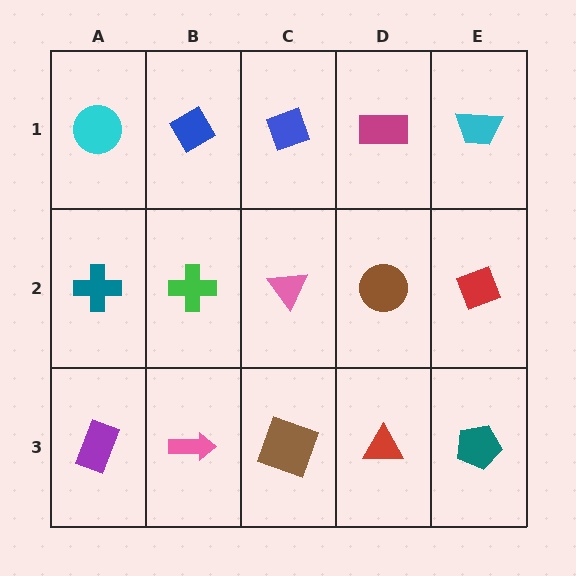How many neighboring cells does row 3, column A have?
2.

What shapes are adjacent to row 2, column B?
A blue diamond (row 1, column B), a pink arrow (row 3, column B), a teal cross (row 2, column A), a pink triangle (row 2, column C).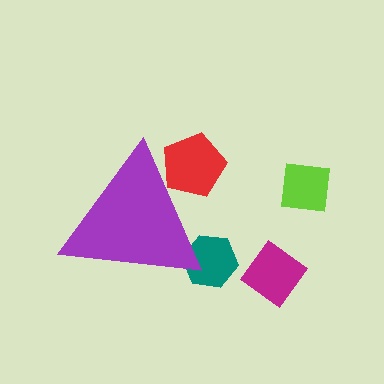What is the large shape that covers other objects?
A purple triangle.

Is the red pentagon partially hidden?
Yes, the red pentagon is partially hidden behind the purple triangle.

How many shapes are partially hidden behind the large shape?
2 shapes are partially hidden.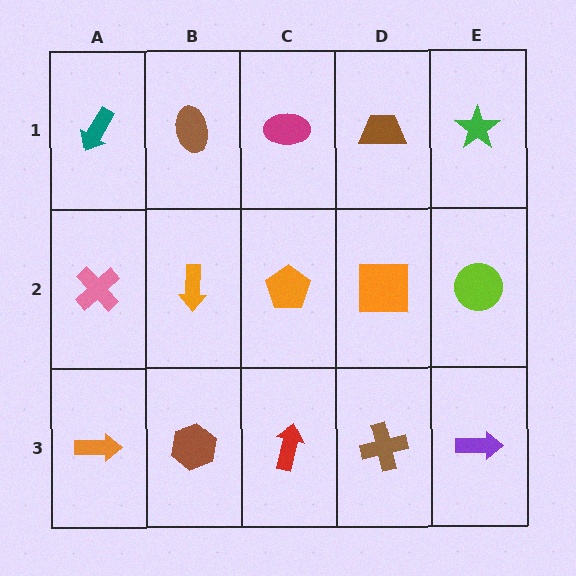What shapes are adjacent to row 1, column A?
A pink cross (row 2, column A), a brown ellipse (row 1, column B).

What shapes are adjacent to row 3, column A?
A pink cross (row 2, column A), a brown hexagon (row 3, column B).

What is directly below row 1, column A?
A pink cross.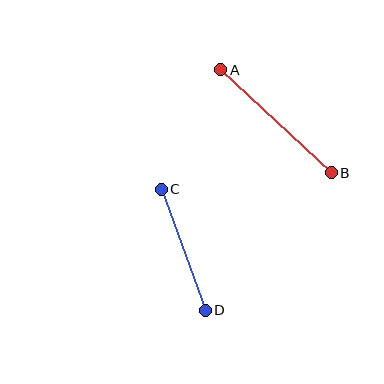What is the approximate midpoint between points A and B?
The midpoint is at approximately (276, 121) pixels.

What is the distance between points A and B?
The distance is approximately 151 pixels.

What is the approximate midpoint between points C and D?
The midpoint is at approximately (183, 250) pixels.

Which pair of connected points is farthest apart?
Points A and B are farthest apart.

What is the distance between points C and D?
The distance is approximately 129 pixels.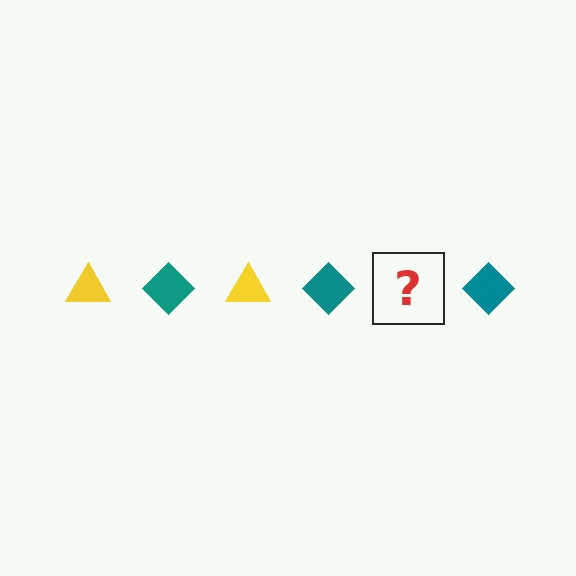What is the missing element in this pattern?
The missing element is a yellow triangle.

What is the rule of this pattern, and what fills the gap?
The rule is that the pattern alternates between yellow triangle and teal diamond. The gap should be filled with a yellow triangle.